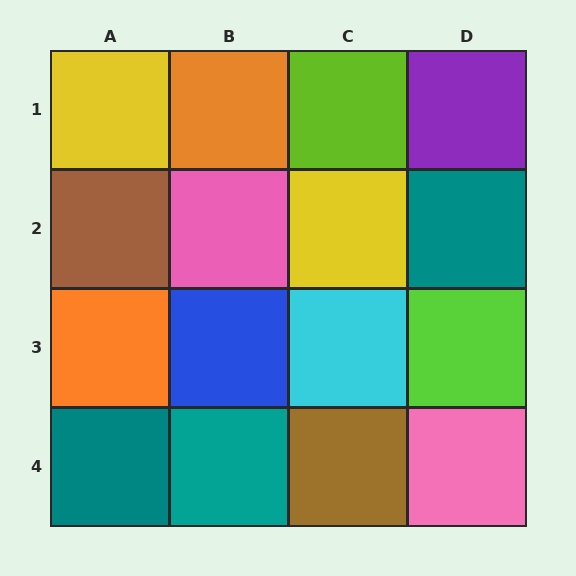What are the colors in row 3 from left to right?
Orange, blue, cyan, lime.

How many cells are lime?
2 cells are lime.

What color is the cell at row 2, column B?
Pink.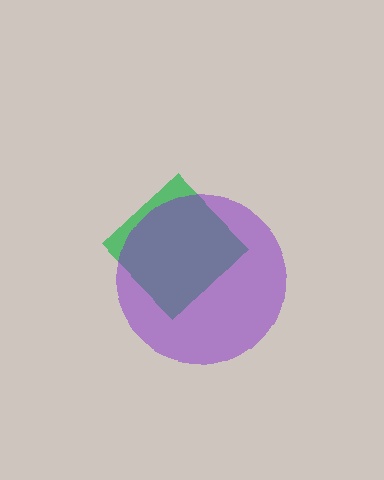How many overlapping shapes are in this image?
There are 2 overlapping shapes in the image.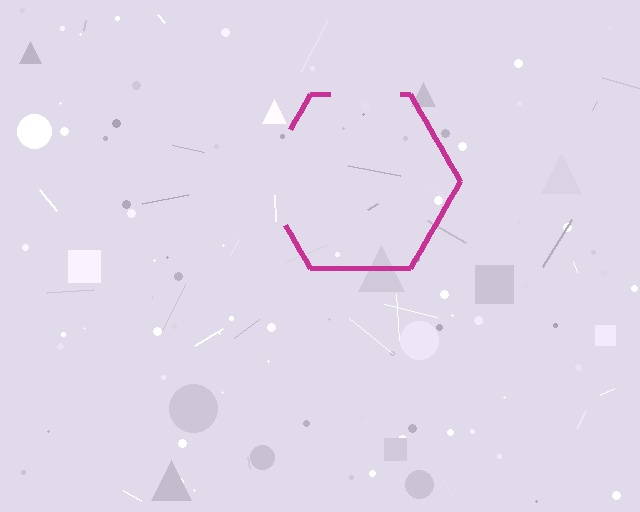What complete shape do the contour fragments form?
The contour fragments form a hexagon.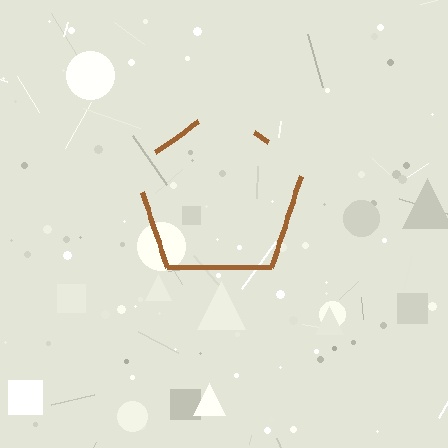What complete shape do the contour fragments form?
The contour fragments form a pentagon.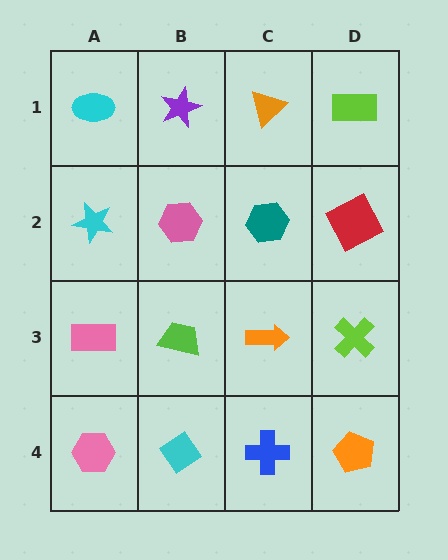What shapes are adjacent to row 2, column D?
A lime rectangle (row 1, column D), a lime cross (row 3, column D), a teal hexagon (row 2, column C).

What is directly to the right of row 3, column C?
A lime cross.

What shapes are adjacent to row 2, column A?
A cyan ellipse (row 1, column A), a pink rectangle (row 3, column A), a pink hexagon (row 2, column B).